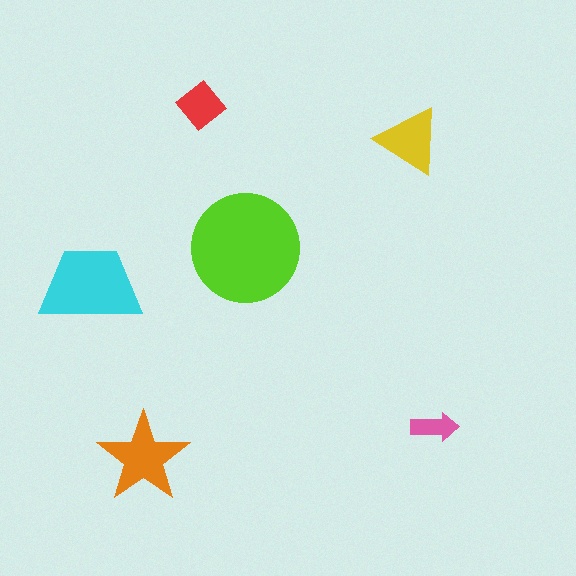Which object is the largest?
The lime circle.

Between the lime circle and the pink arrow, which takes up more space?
The lime circle.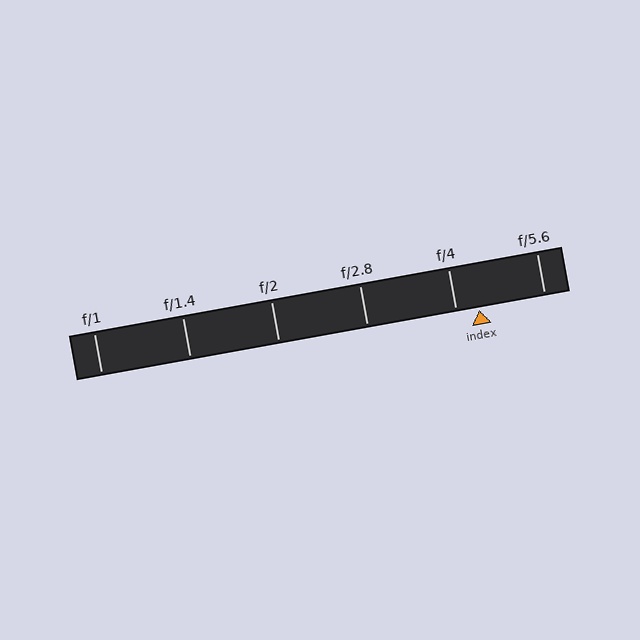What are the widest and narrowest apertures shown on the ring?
The widest aperture shown is f/1 and the narrowest is f/5.6.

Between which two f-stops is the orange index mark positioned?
The index mark is between f/4 and f/5.6.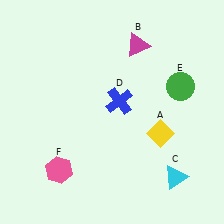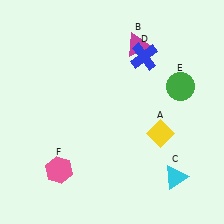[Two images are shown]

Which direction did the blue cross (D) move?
The blue cross (D) moved up.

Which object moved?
The blue cross (D) moved up.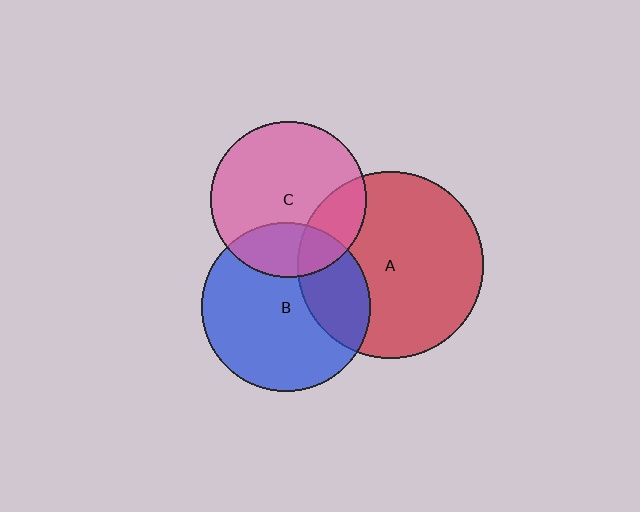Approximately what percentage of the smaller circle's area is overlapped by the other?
Approximately 25%.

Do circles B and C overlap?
Yes.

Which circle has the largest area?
Circle A (red).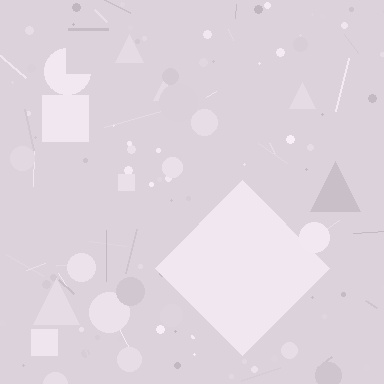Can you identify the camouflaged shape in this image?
The camouflaged shape is a diamond.